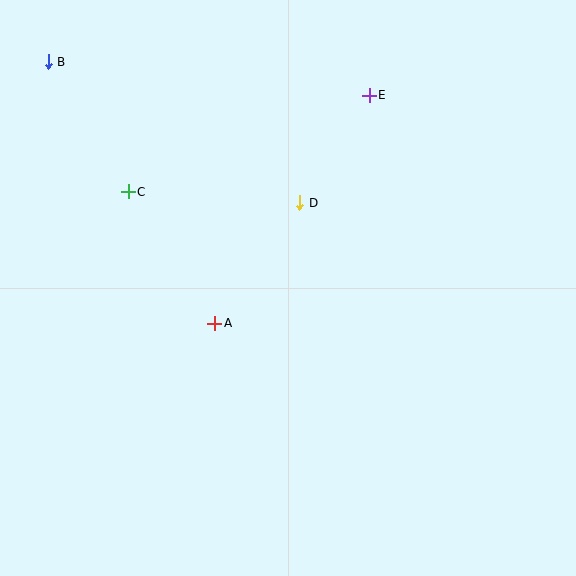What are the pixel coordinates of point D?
Point D is at (300, 203).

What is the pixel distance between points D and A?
The distance between D and A is 147 pixels.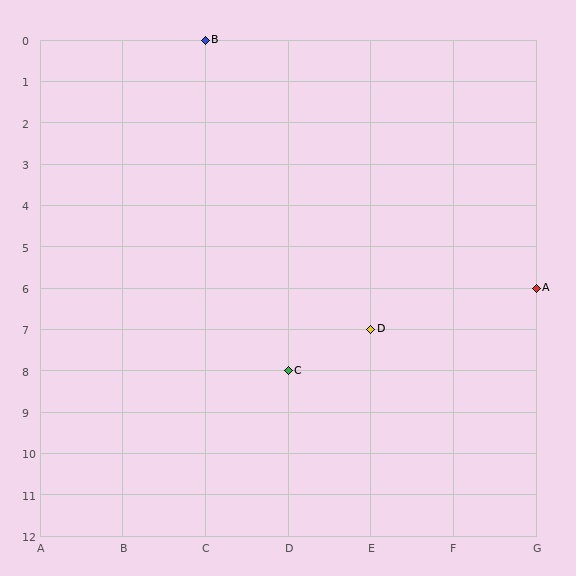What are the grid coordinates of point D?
Point D is at grid coordinates (E, 7).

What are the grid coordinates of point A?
Point A is at grid coordinates (G, 6).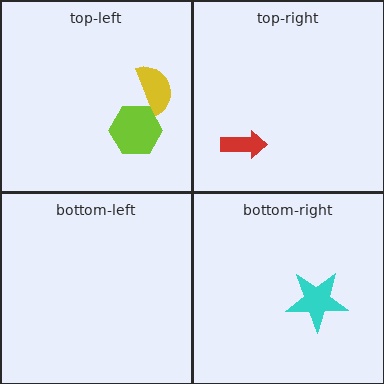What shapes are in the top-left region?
The yellow semicircle, the lime hexagon.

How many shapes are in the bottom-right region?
1.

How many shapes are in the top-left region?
2.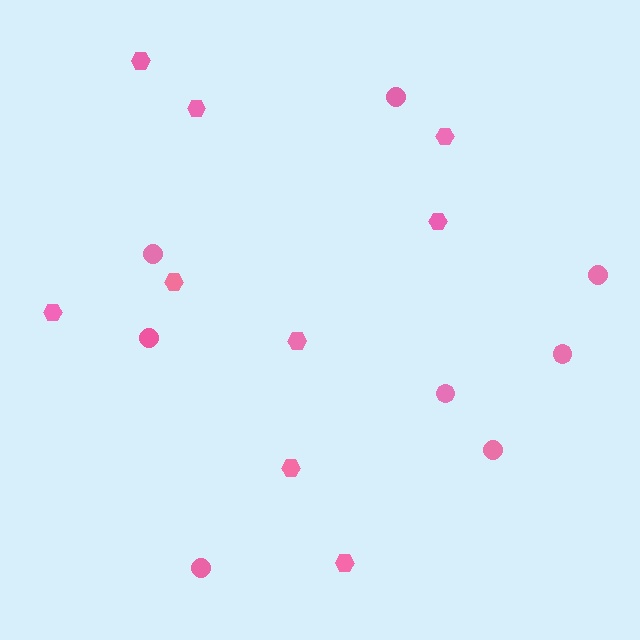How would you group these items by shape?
There are 2 groups: one group of circles (8) and one group of hexagons (9).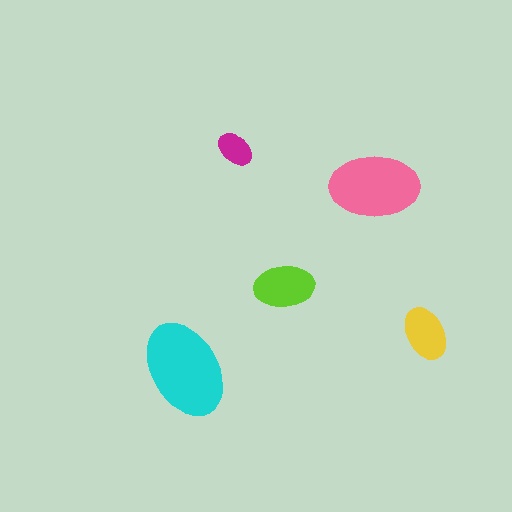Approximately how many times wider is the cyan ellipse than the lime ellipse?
About 1.5 times wider.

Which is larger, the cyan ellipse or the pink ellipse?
The cyan one.